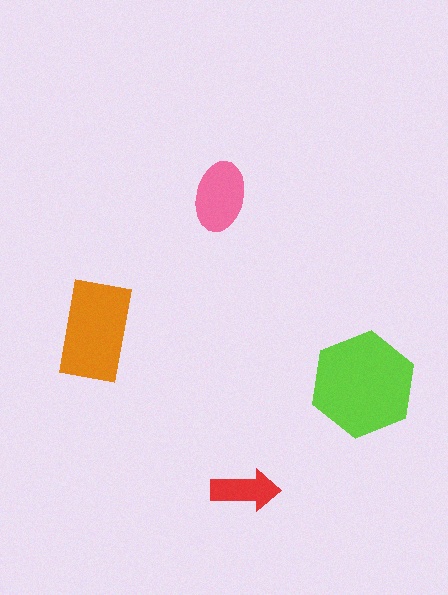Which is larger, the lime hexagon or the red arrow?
The lime hexagon.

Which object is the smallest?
The red arrow.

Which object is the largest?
The lime hexagon.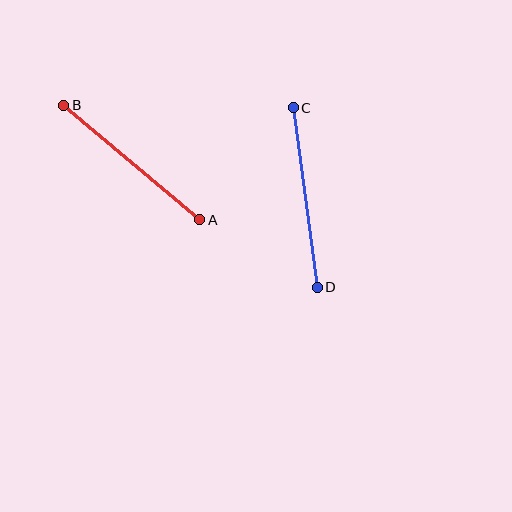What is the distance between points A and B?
The distance is approximately 178 pixels.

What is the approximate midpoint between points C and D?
The midpoint is at approximately (305, 197) pixels.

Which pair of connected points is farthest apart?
Points C and D are farthest apart.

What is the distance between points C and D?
The distance is approximately 181 pixels.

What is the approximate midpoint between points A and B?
The midpoint is at approximately (132, 163) pixels.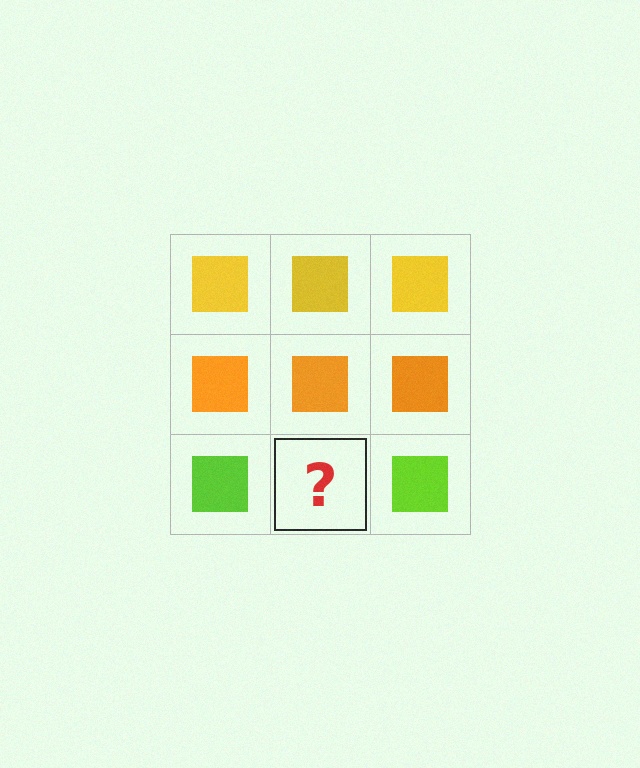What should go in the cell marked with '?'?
The missing cell should contain a lime square.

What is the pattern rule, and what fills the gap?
The rule is that each row has a consistent color. The gap should be filled with a lime square.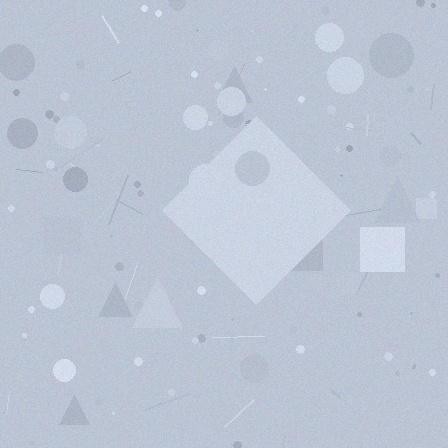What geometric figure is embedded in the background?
A diamond is embedded in the background.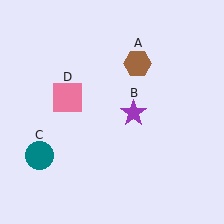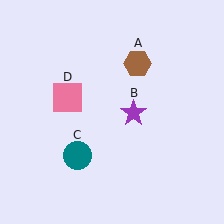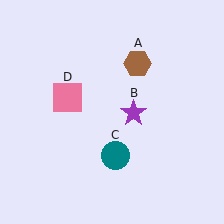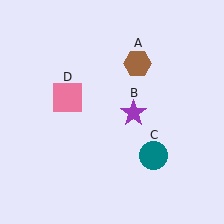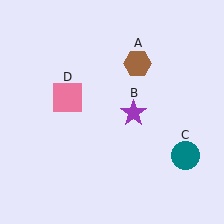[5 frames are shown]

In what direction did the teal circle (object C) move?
The teal circle (object C) moved right.